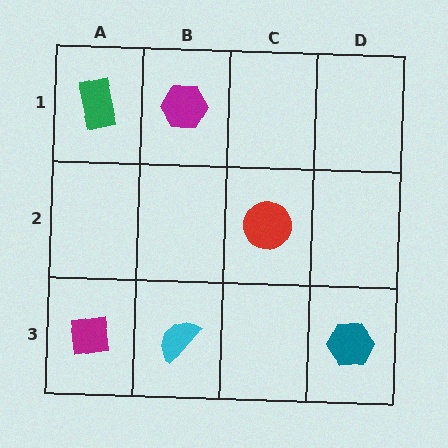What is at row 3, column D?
A teal hexagon.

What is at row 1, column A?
A green rectangle.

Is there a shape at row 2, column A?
No, that cell is empty.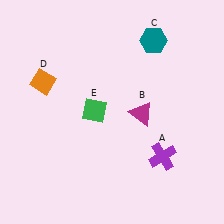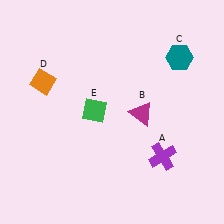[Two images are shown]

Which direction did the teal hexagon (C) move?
The teal hexagon (C) moved right.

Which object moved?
The teal hexagon (C) moved right.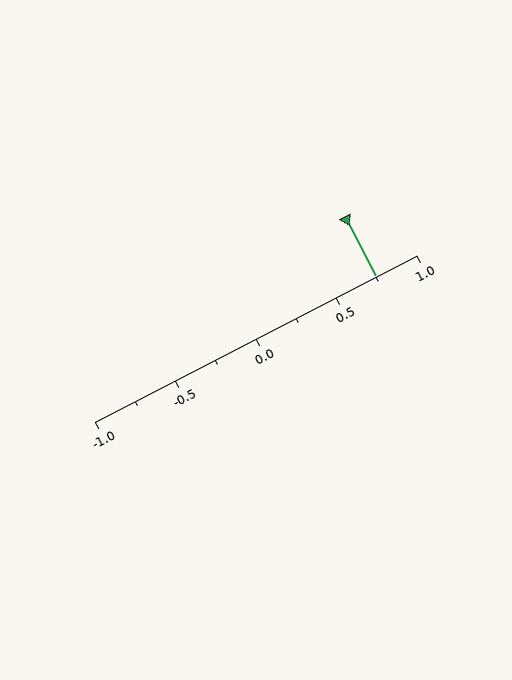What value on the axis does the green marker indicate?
The marker indicates approximately 0.75.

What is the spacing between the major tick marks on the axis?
The major ticks are spaced 0.5 apart.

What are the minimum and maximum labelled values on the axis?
The axis runs from -1.0 to 1.0.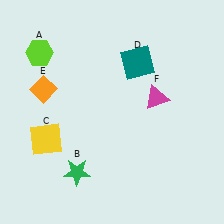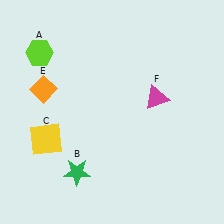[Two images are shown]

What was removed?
The teal square (D) was removed in Image 2.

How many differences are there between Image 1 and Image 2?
There is 1 difference between the two images.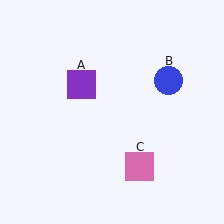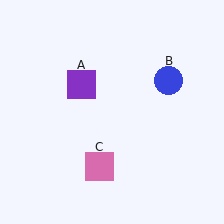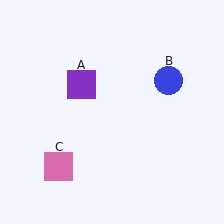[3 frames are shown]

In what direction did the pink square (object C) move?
The pink square (object C) moved left.